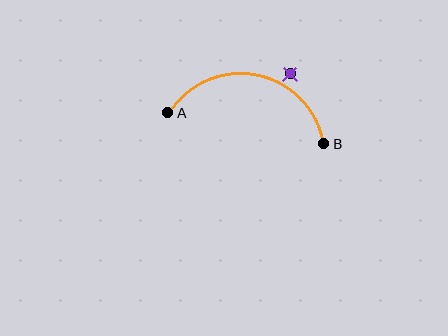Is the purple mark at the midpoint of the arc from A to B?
No — the purple mark does not lie on the arc at all. It sits slightly outside the curve.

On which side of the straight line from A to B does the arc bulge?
The arc bulges above the straight line connecting A and B.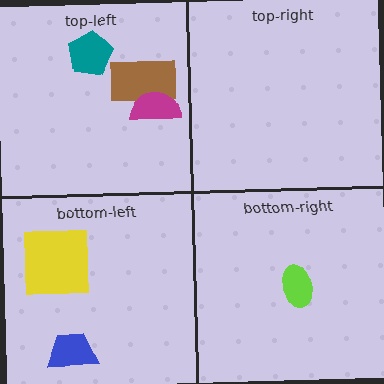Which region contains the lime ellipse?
The bottom-right region.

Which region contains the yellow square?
The bottom-left region.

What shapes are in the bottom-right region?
The lime ellipse.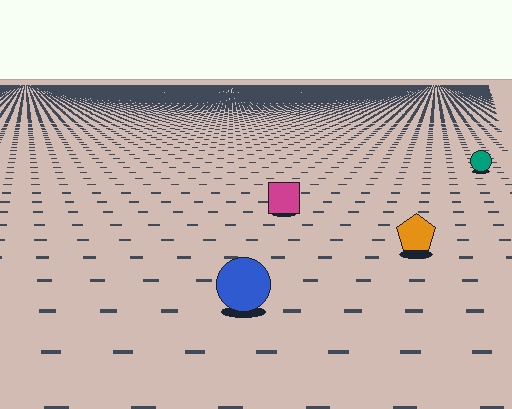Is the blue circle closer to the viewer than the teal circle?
Yes. The blue circle is closer — you can tell from the texture gradient: the ground texture is coarser near it.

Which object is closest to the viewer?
The blue circle is closest. The texture marks near it are larger and more spread out.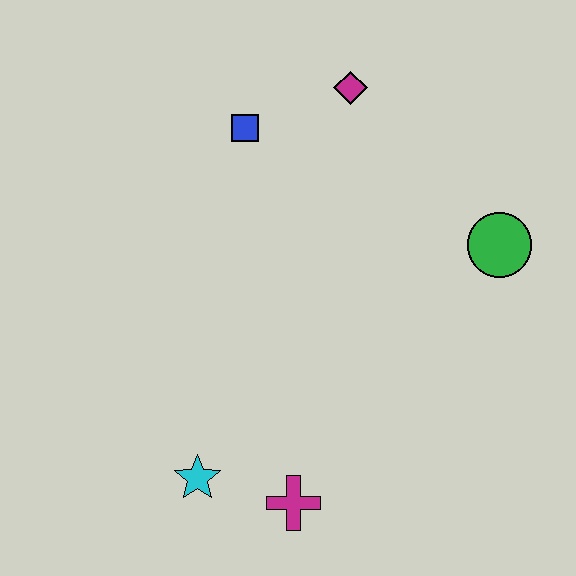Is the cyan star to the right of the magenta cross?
No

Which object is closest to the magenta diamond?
The blue square is closest to the magenta diamond.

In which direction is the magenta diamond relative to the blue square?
The magenta diamond is to the right of the blue square.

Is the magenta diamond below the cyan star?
No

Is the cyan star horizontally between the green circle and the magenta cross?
No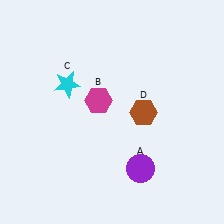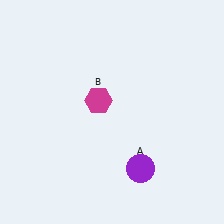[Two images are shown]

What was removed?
The brown hexagon (D), the cyan star (C) were removed in Image 2.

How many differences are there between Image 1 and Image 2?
There are 2 differences between the two images.